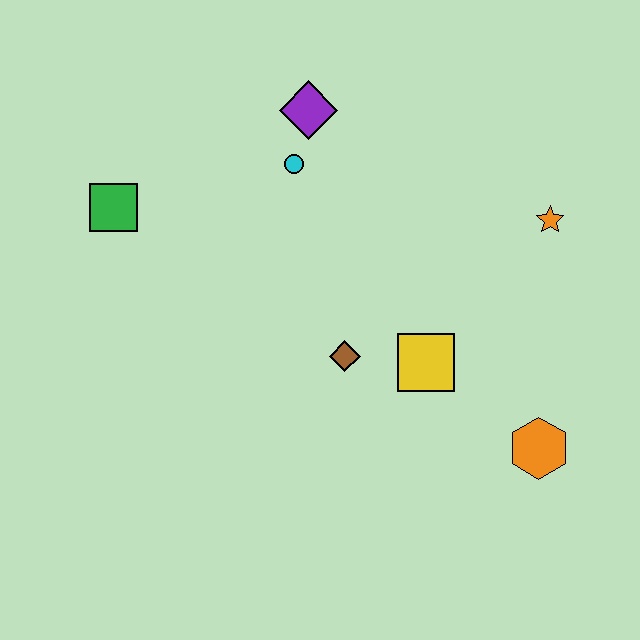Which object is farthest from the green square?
The orange hexagon is farthest from the green square.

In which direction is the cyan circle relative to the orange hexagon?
The cyan circle is above the orange hexagon.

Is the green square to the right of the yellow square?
No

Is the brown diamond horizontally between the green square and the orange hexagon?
Yes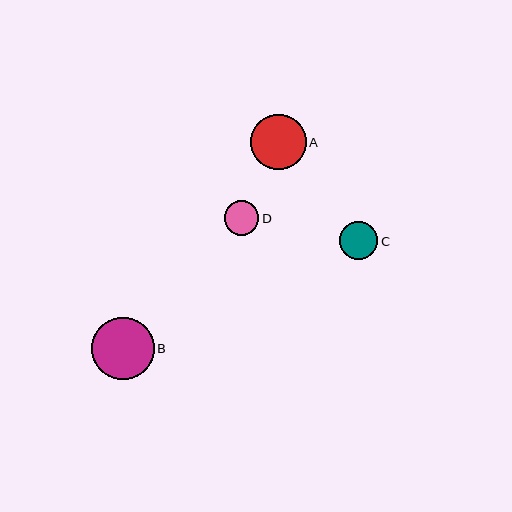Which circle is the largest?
Circle B is the largest with a size of approximately 63 pixels.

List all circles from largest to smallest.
From largest to smallest: B, A, C, D.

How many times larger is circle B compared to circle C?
Circle B is approximately 1.7 times the size of circle C.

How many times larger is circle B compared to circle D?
Circle B is approximately 1.8 times the size of circle D.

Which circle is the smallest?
Circle D is the smallest with a size of approximately 35 pixels.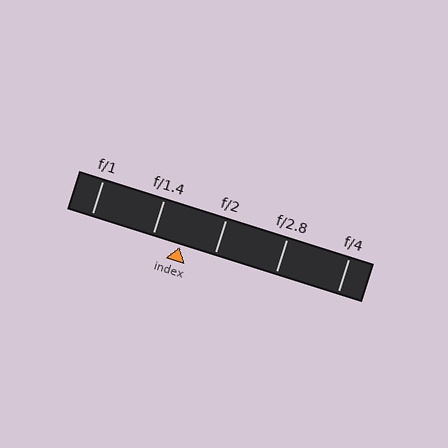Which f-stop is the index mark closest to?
The index mark is closest to f/1.4.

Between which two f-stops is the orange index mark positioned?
The index mark is between f/1.4 and f/2.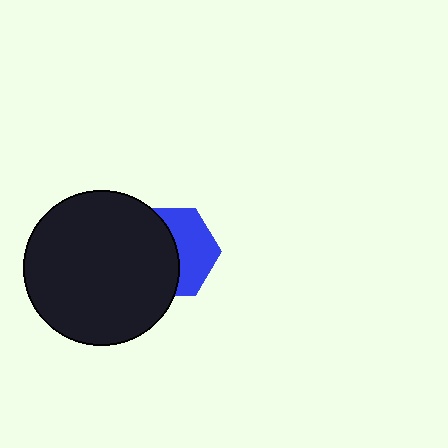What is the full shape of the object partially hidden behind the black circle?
The partially hidden object is a blue hexagon.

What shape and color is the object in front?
The object in front is a black circle.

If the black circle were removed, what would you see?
You would see the complete blue hexagon.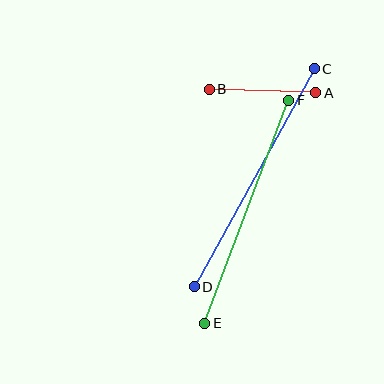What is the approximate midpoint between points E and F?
The midpoint is at approximately (247, 212) pixels.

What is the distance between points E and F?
The distance is approximately 238 pixels.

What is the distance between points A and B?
The distance is approximately 107 pixels.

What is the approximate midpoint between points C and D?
The midpoint is at approximately (254, 178) pixels.